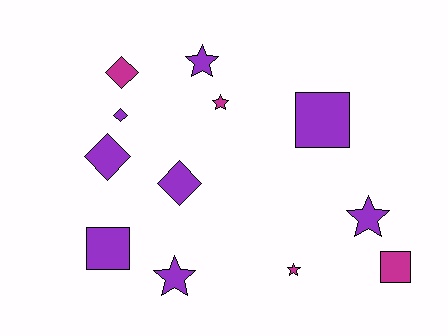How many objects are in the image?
There are 12 objects.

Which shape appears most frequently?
Star, with 5 objects.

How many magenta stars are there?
There are 2 magenta stars.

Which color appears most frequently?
Purple, with 8 objects.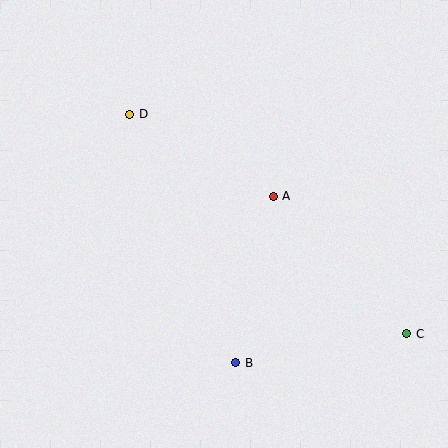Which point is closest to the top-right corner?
Point A is closest to the top-right corner.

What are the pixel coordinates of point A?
Point A is at (273, 196).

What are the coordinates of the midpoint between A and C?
The midpoint between A and C is at (340, 265).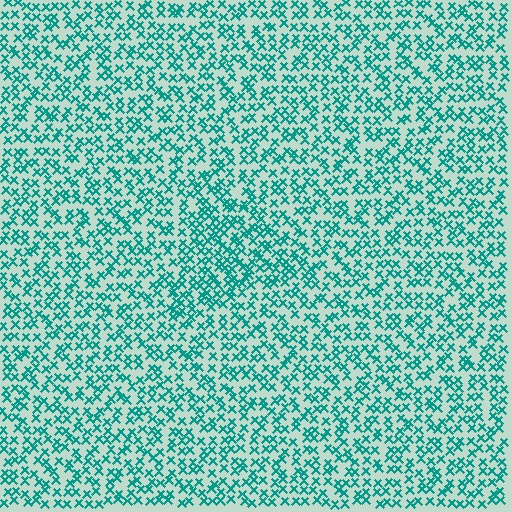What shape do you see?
I see a triangle.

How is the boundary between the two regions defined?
The boundary is defined by a change in element density (approximately 1.5x ratio). All elements are the same color, size, and shape.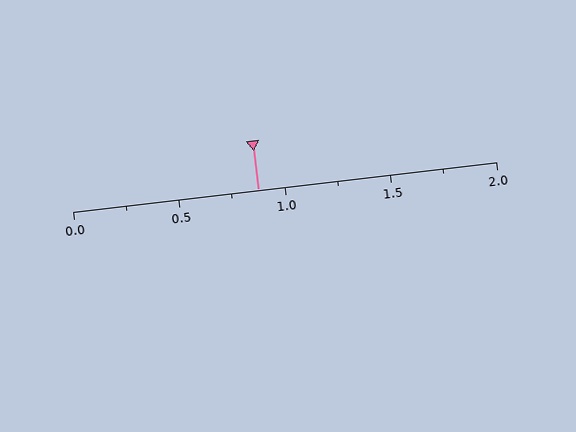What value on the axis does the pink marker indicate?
The marker indicates approximately 0.88.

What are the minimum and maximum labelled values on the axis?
The axis runs from 0.0 to 2.0.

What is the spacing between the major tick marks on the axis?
The major ticks are spaced 0.5 apart.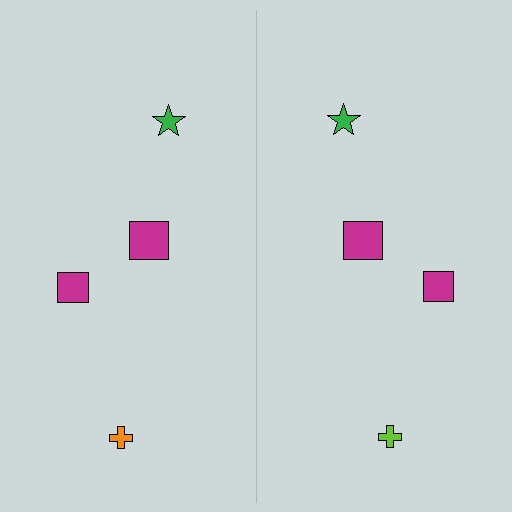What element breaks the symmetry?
The lime cross on the right side breaks the symmetry — its mirror counterpart is orange.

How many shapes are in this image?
There are 8 shapes in this image.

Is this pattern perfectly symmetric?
No, the pattern is not perfectly symmetric. The lime cross on the right side breaks the symmetry — its mirror counterpart is orange.